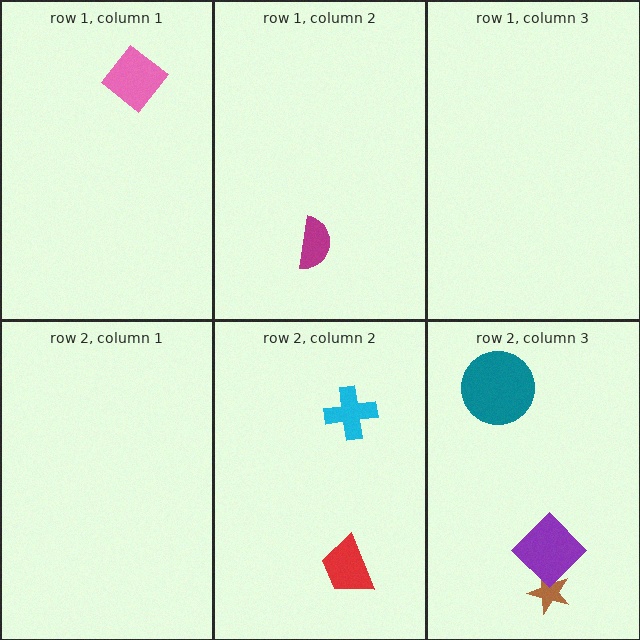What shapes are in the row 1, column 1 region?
The pink diamond.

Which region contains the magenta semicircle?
The row 1, column 2 region.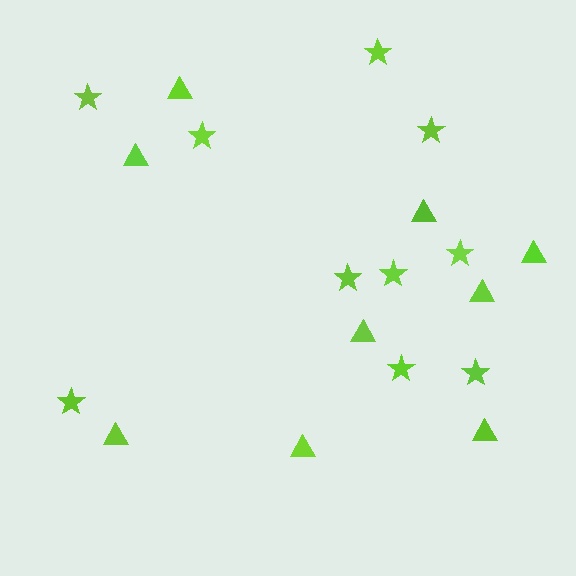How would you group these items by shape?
There are 2 groups: one group of stars (10) and one group of triangles (9).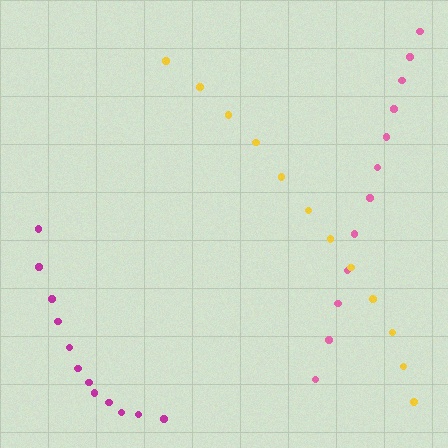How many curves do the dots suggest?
There are 3 distinct paths.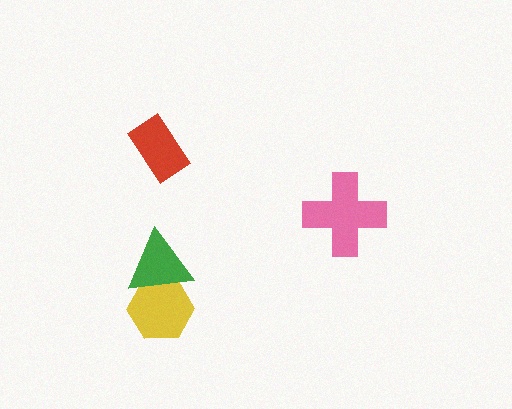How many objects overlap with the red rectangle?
0 objects overlap with the red rectangle.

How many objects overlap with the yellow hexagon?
1 object overlaps with the yellow hexagon.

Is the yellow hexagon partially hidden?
Yes, it is partially covered by another shape.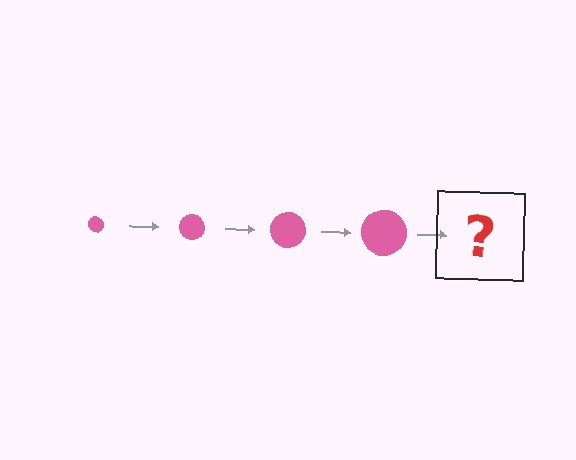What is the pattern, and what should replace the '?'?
The pattern is that the circle gets progressively larger each step. The '?' should be a pink circle, larger than the previous one.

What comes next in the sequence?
The next element should be a pink circle, larger than the previous one.